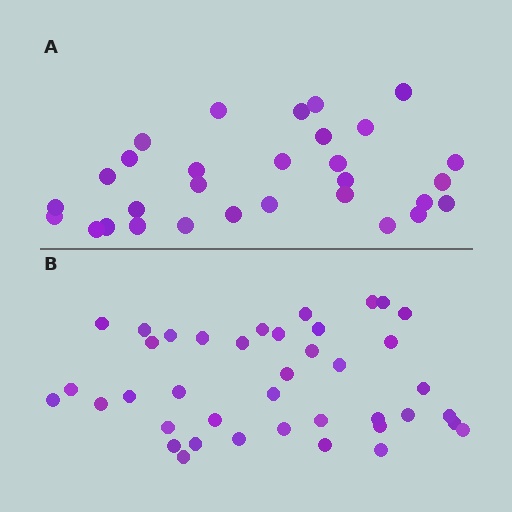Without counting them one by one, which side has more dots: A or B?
Region B (the bottom region) has more dots.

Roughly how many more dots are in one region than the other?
Region B has roughly 10 or so more dots than region A.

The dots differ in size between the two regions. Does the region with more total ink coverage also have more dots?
No. Region A has more total ink coverage because its dots are larger, but region B actually contains more individual dots. Total area can be misleading — the number of items is what matters here.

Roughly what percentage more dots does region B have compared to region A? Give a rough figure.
About 35% more.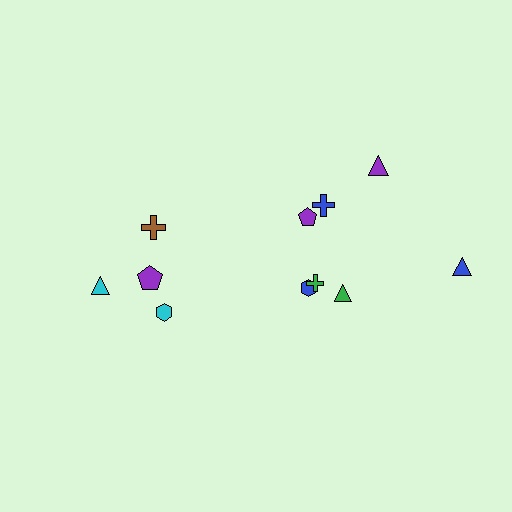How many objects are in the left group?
There are 4 objects.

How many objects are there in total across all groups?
There are 11 objects.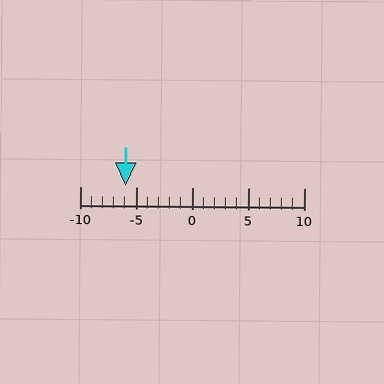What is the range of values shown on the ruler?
The ruler shows values from -10 to 10.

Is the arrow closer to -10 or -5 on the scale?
The arrow is closer to -5.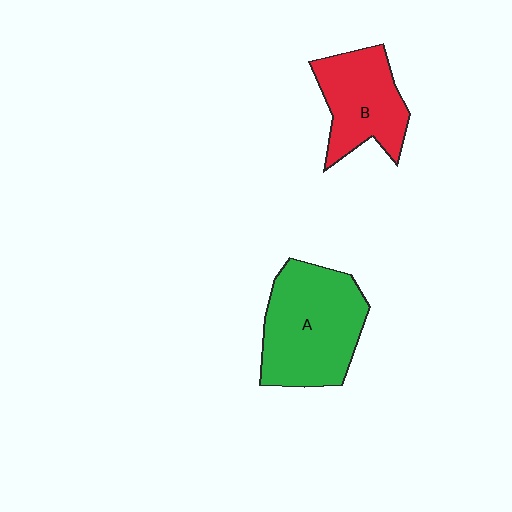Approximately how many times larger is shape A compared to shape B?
Approximately 1.4 times.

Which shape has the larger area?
Shape A (green).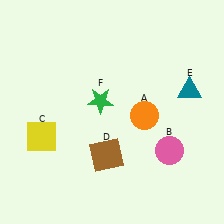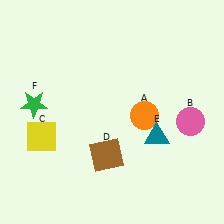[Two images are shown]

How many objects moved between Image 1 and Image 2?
3 objects moved between the two images.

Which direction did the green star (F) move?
The green star (F) moved left.